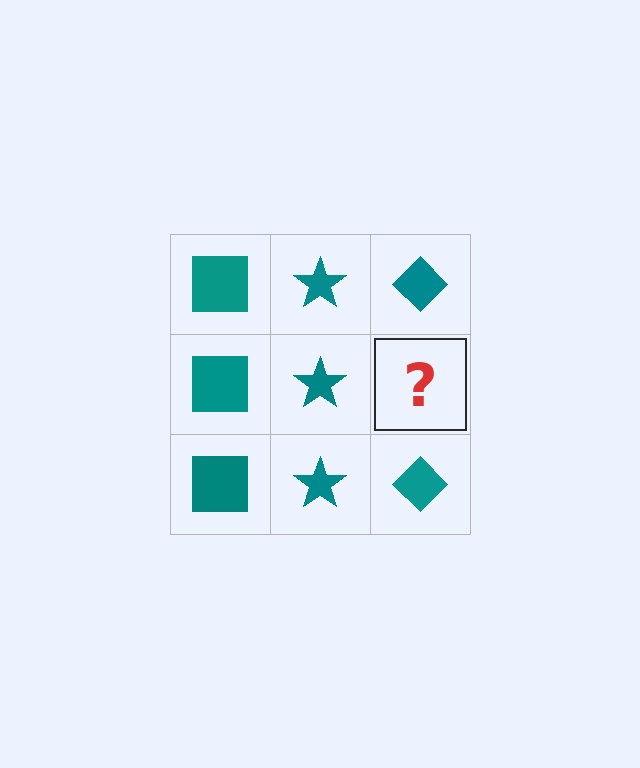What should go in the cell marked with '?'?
The missing cell should contain a teal diamond.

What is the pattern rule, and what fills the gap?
The rule is that each column has a consistent shape. The gap should be filled with a teal diamond.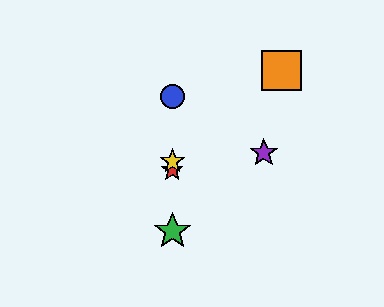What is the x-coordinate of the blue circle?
The blue circle is at x≈172.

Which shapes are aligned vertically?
The red star, the blue circle, the green star, the yellow star are aligned vertically.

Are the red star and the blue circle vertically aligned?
Yes, both are at x≈172.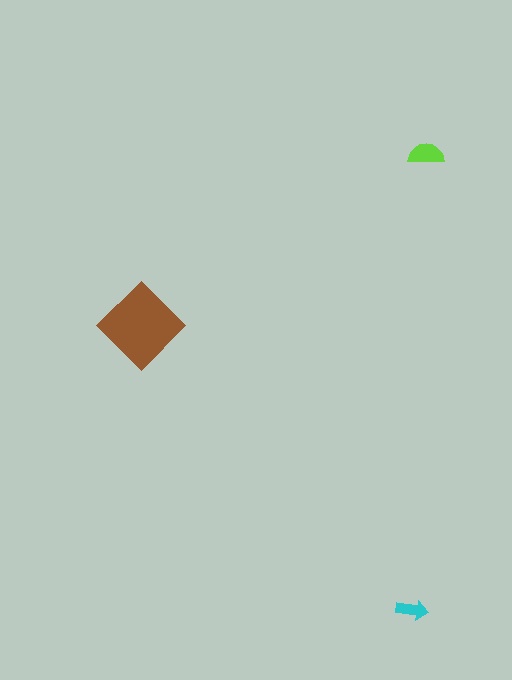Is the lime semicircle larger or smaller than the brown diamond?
Smaller.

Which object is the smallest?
The cyan arrow.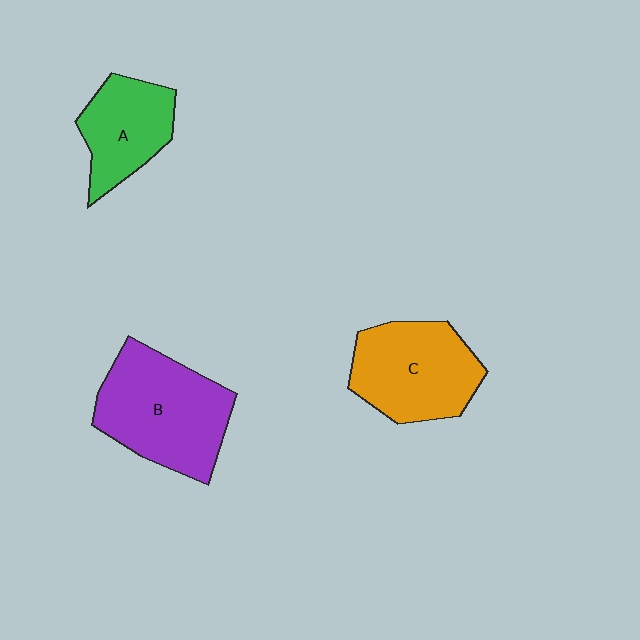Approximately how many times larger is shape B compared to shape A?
Approximately 1.6 times.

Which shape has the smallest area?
Shape A (green).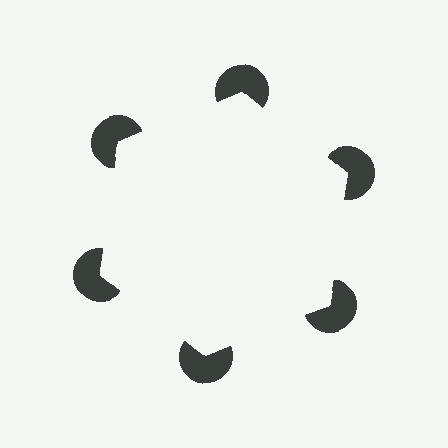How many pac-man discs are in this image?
There are 6 — one at each vertex of the illusory hexagon.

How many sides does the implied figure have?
6 sides.